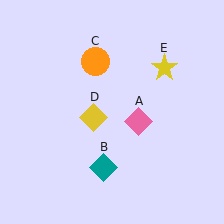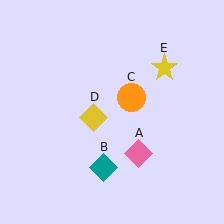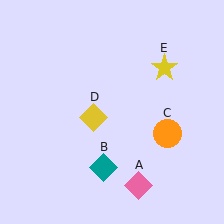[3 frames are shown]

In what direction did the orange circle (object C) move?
The orange circle (object C) moved down and to the right.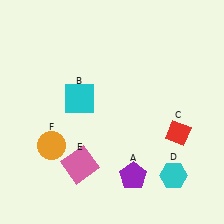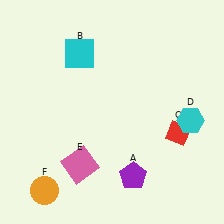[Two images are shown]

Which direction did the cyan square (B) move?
The cyan square (B) moved up.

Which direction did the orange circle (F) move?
The orange circle (F) moved down.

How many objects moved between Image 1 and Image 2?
3 objects moved between the two images.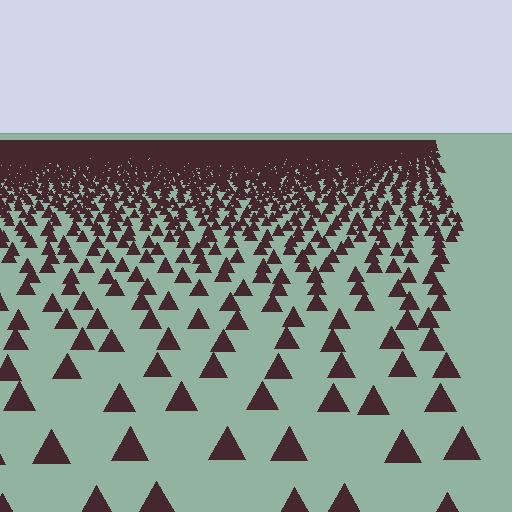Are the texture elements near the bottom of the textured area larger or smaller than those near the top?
Larger. Near the bottom, elements are closer to the viewer and appear at a bigger on-screen size.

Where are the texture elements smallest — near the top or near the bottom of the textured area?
Near the top.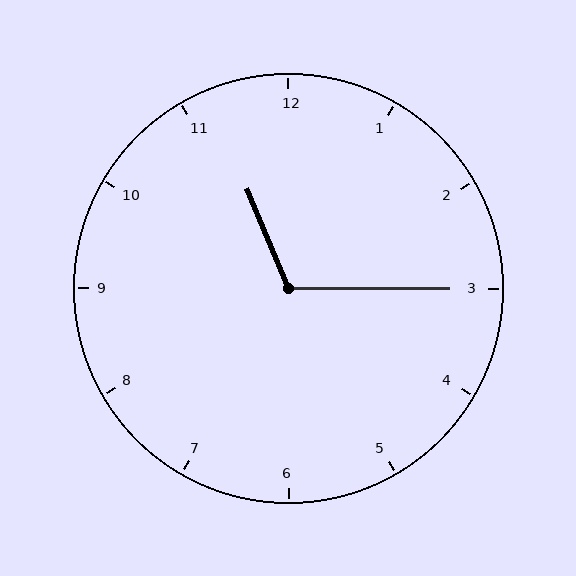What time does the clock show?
11:15.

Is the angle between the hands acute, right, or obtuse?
It is obtuse.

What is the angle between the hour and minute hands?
Approximately 112 degrees.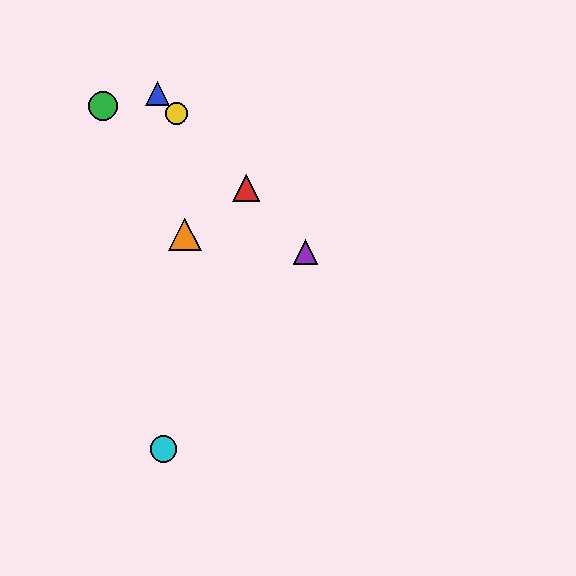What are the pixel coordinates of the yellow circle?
The yellow circle is at (176, 114).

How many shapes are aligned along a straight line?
4 shapes (the red triangle, the blue triangle, the yellow circle, the purple triangle) are aligned along a straight line.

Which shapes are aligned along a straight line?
The red triangle, the blue triangle, the yellow circle, the purple triangle are aligned along a straight line.